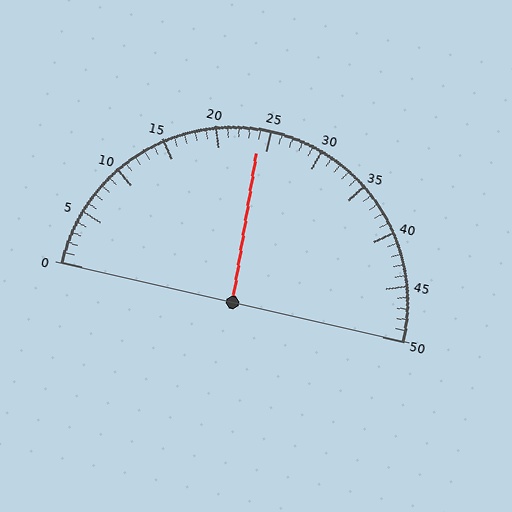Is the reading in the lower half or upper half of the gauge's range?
The reading is in the lower half of the range (0 to 50).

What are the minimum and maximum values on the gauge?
The gauge ranges from 0 to 50.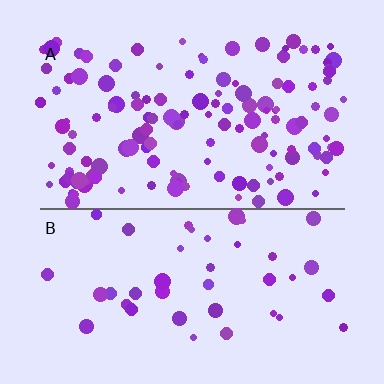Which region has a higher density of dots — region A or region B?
A (the top).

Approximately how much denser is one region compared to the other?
Approximately 3.1× — region A over region B.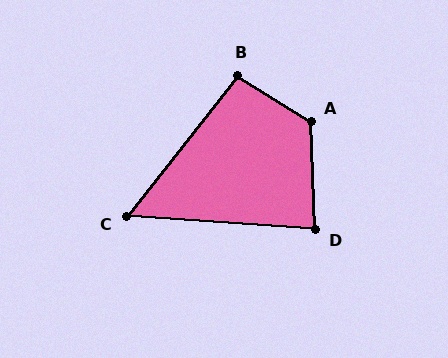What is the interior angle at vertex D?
Approximately 84 degrees (acute).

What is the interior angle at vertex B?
Approximately 96 degrees (obtuse).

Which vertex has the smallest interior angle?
C, at approximately 56 degrees.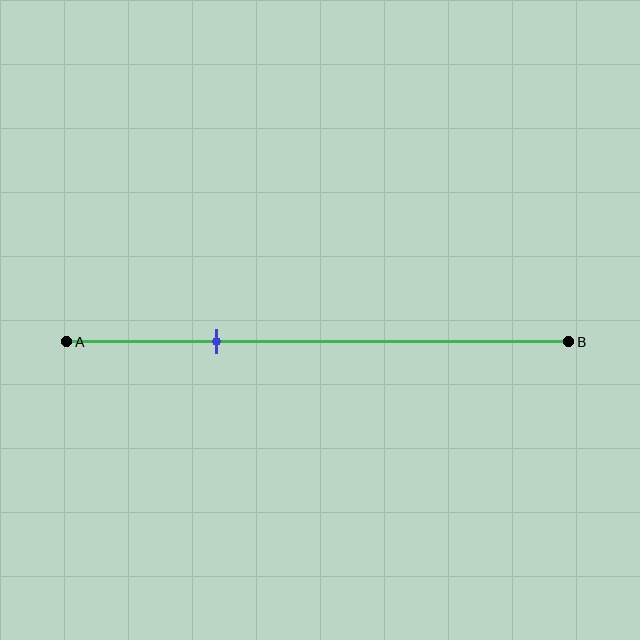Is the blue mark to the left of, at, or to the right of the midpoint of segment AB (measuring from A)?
The blue mark is to the left of the midpoint of segment AB.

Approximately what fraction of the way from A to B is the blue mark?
The blue mark is approximately 30% of the way from A to B.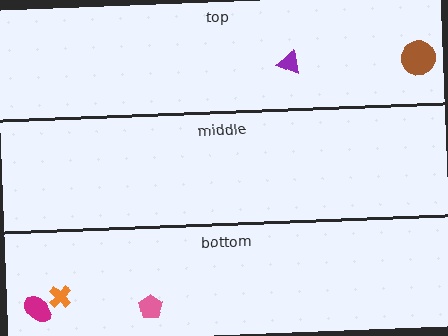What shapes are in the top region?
The purple triangle, the brown circle.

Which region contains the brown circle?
The top region.